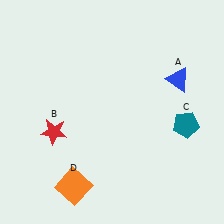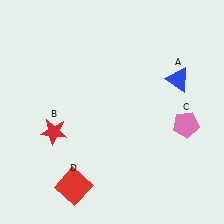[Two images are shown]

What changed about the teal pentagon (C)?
In Image 1, C is teal. In Image 2, it changed to pink.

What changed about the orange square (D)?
In Image 1, D is orange. In Image 2, it changed to red.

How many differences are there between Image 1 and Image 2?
There are 2 differences between the two images.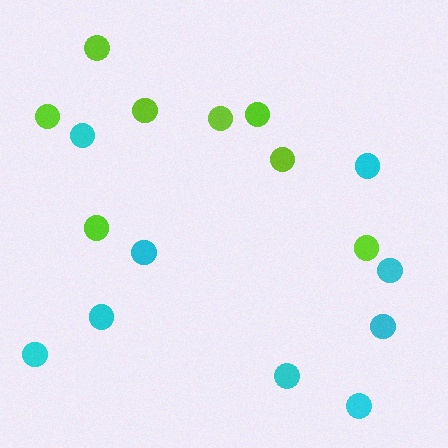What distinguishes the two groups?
There are 2 groups: one group of lime circles (8) and one group of cyan circles (9).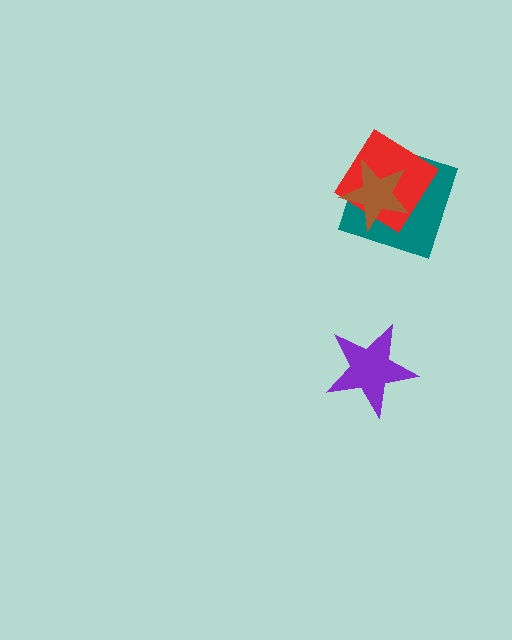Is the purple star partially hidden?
No, no other shape covers it.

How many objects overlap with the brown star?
2 objects overlap with the brown star.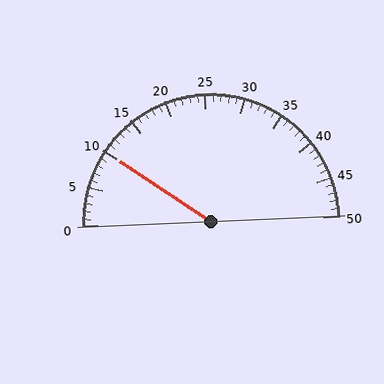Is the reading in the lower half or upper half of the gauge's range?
The reading is in the lower half of the range (0 to 50).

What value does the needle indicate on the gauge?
The needle indicates approximately 10.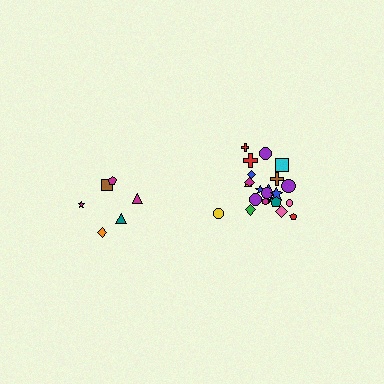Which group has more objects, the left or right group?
The right group.